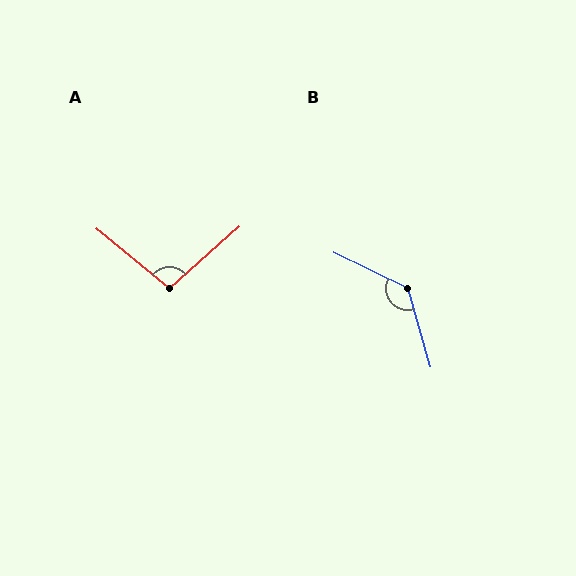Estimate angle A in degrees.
Approximately 100 degrees.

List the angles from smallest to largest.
A (100°), B (132°).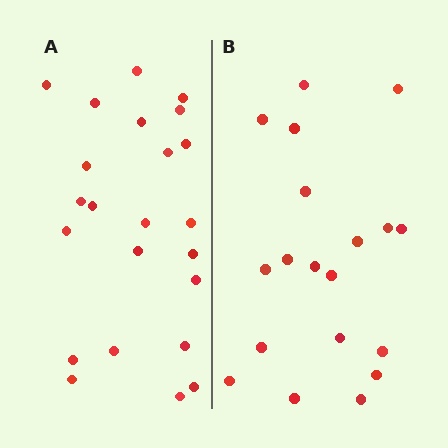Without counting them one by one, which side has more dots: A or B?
Region A (the left region) has more dots.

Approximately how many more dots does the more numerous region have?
Region A has about 4 more dots than region B.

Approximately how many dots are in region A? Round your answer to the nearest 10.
About 20 dots. (The exact count is 23, which rounds to 20.)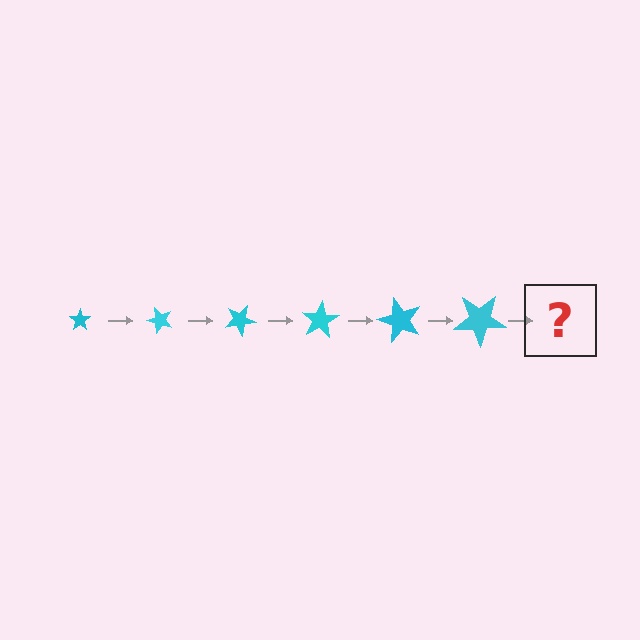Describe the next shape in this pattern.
It should be a star, larger than the previous one and rotated 300 degrees from the start.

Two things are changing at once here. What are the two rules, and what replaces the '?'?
The two rules are that the star grows larger each step and it rotates 50 degrees each step. The '?' should be a star, larger than the previous one and rotated 300 degrees from the start.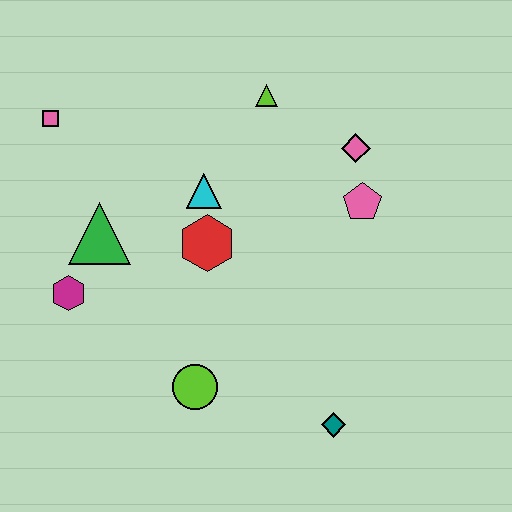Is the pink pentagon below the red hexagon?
No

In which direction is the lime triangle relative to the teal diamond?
The lime triangle is above the teal diamond.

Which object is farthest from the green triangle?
The teal diamond is farthest from the green triangle.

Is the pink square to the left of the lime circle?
Yes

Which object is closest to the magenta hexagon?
The green triangle is closest to the magenta hexagon.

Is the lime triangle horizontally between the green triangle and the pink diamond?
Yes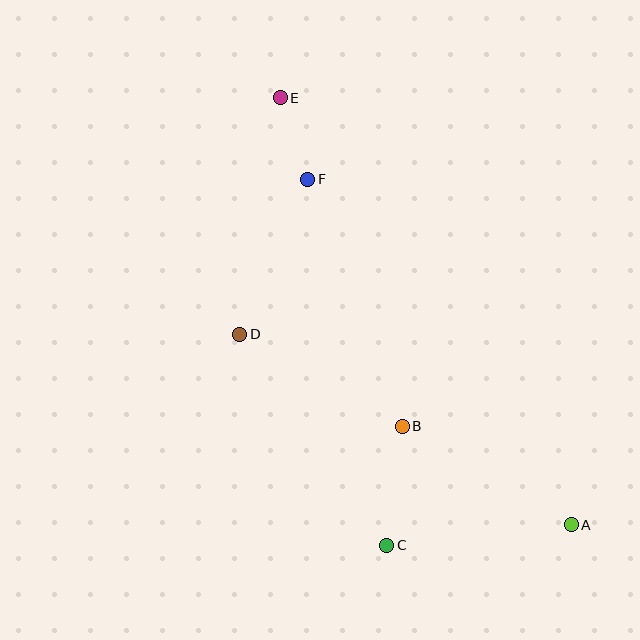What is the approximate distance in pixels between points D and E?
The distance between D and E is approximately 240 pixels.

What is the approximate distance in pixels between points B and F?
The distance between B and F is approximately 265 pixels.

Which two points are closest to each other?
Points E and F are closest to each other.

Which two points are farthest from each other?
Points A and E are farthest from each other.